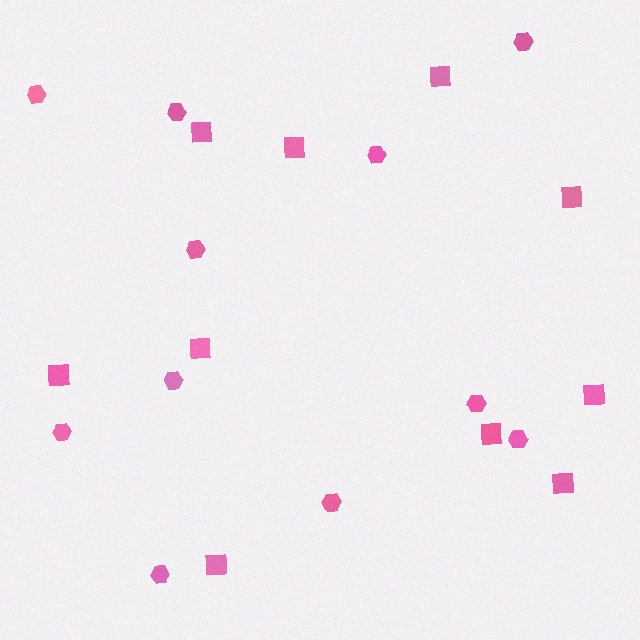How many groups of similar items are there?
There are 2 groups: one group of squares (10) and one group of hexagons (11).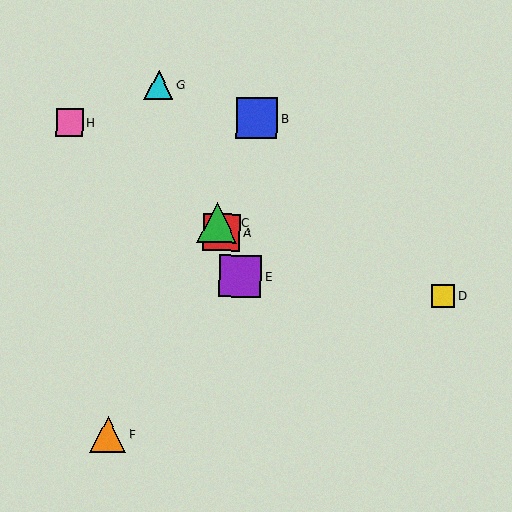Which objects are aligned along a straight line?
Objects A, C, E, G are aligned along a straight line.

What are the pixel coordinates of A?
Object A is at (222, 232).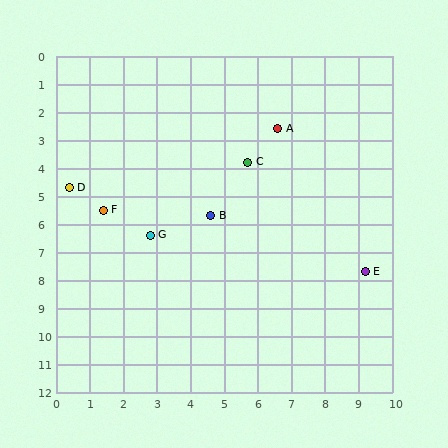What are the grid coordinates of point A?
Point A is at approximately (6.6, 2.6).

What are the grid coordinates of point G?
Point G is at approximately (2.8, 6.4).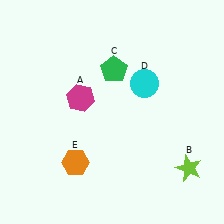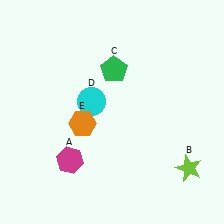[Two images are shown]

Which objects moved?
The objects that moved are: the magenta hexagon (A), the cyan circle (D), the orange hexagon (E).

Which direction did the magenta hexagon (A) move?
The magenta hexagon (A) moved down.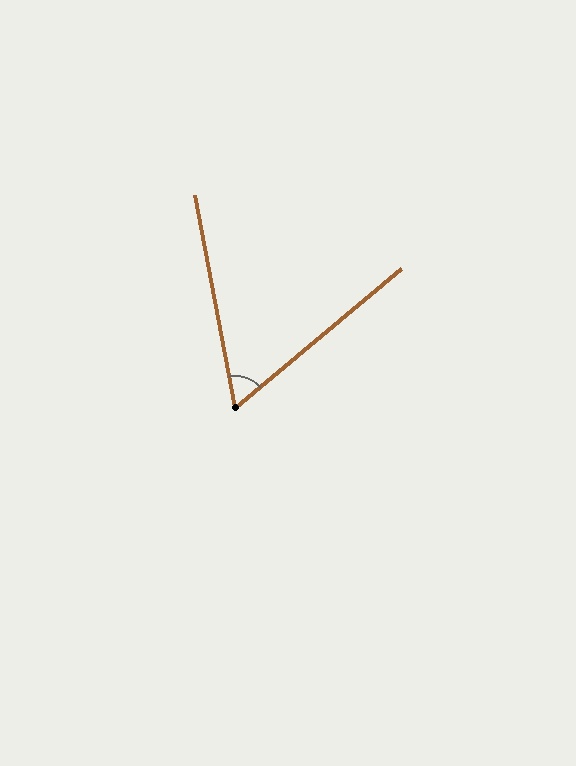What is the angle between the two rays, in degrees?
Approximately 61 degrees.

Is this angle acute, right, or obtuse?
It is acute.